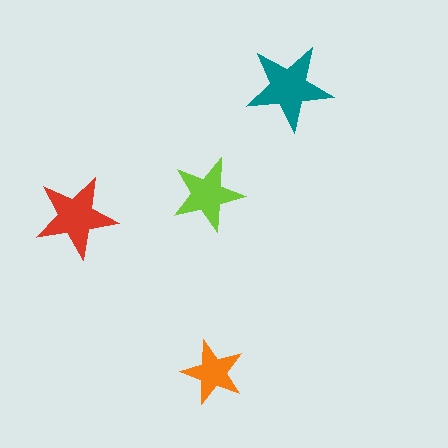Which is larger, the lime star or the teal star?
The teal one.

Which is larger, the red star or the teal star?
The teal one.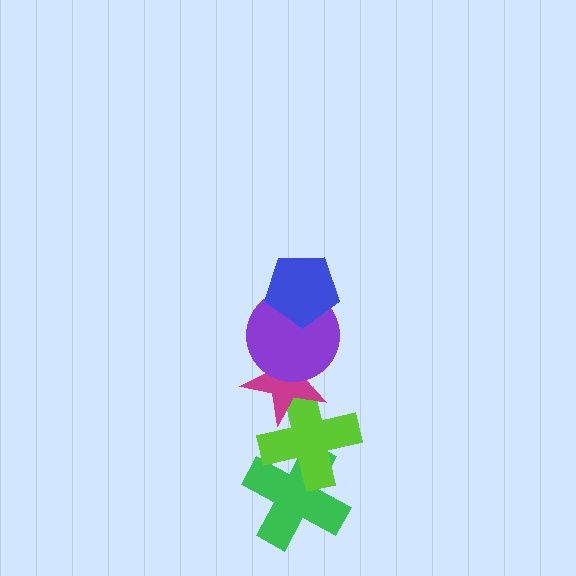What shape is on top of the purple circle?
The blue pentagon is on top of the purple circle.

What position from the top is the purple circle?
The purple circle is 2nd from the top.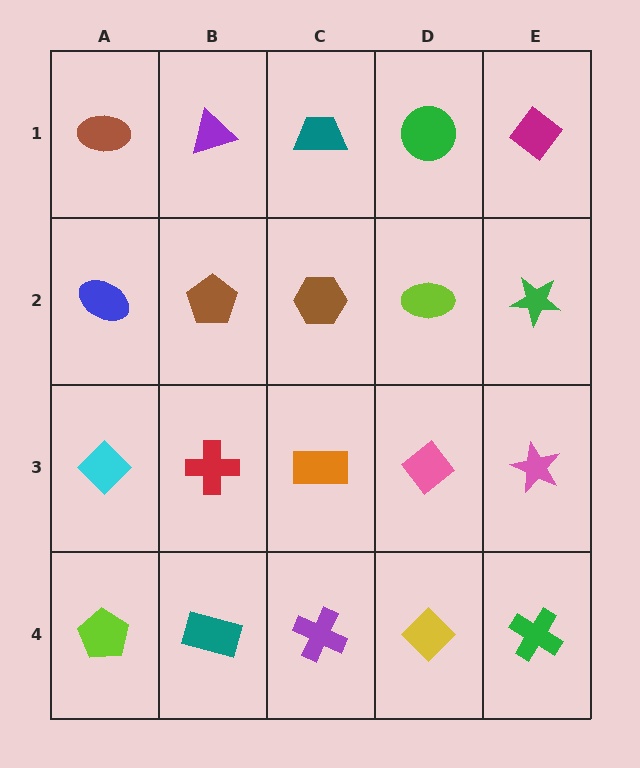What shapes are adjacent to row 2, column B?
A purple triangle (row 1, column B), a red cross (row 3, column B), a blue ellipse (row 2, column A), a brown hexagon (row 2, column C).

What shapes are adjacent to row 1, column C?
A brown hexagon (row 2, column C), a purple triangle (row 1, column B), a green circle (row 1, column D).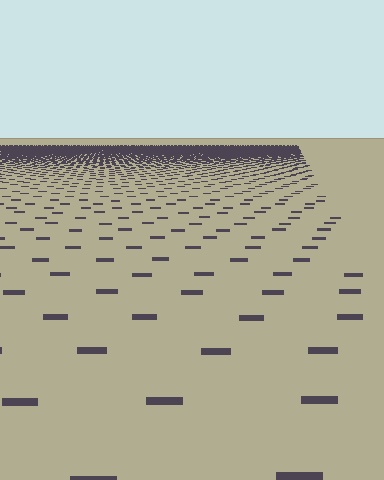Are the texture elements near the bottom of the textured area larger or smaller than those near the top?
Larger. Near the bottom, elements are closer to the viewer and appear at a bigger on-screen size.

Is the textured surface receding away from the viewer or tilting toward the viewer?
The surface is receding away from the viewer. Texture elements get smaller and denser toward the top.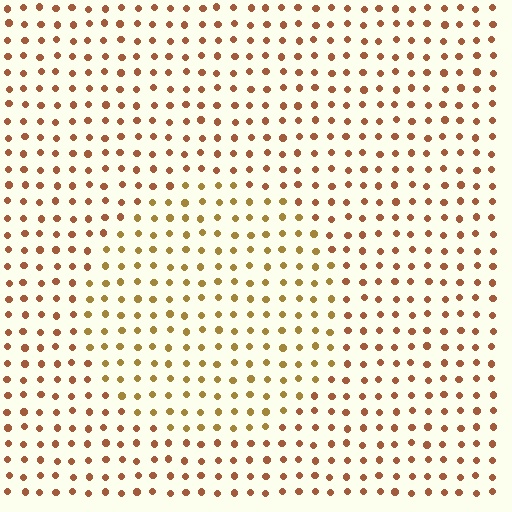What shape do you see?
I see a circle.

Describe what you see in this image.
The image is filled with small brown elements in a uniform arrangement. A circle-shaped region is visible where the elements are tinted to a slightly different hue, forming a subtle color boundary.